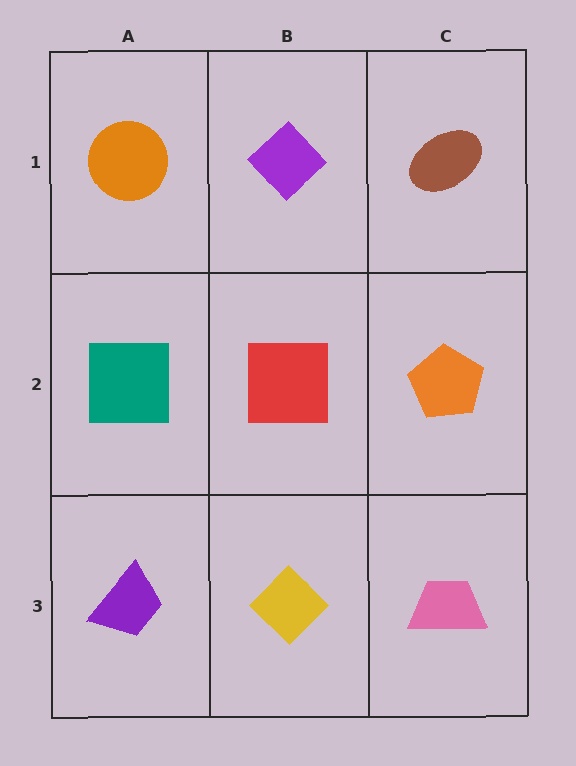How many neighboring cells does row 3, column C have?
2.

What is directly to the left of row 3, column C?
A yellow diamond.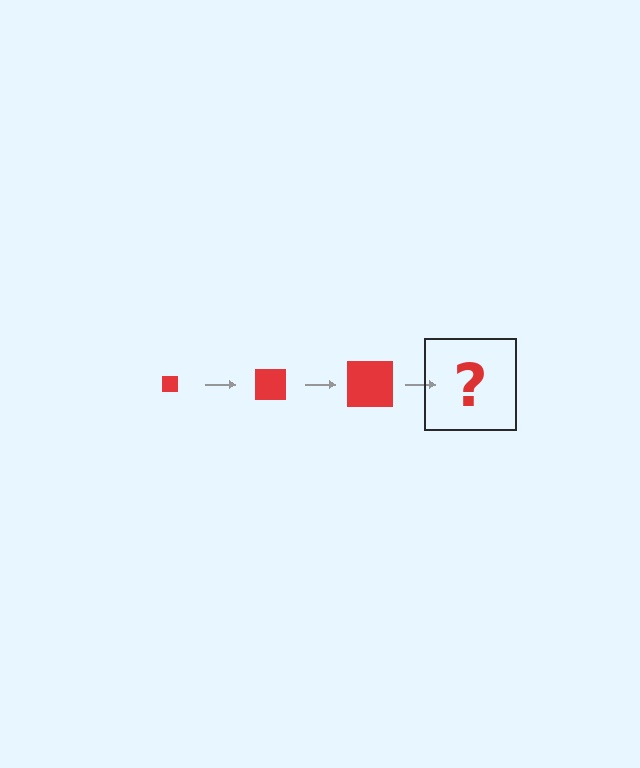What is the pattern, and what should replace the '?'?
The pattern is that the square gets progressively larger each step. The '?' should be a red square, larger than the previous one.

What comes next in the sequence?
The next element should be a red square, larger than the previous one.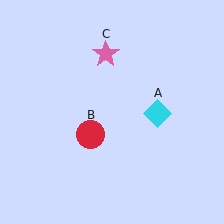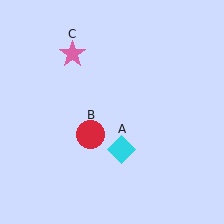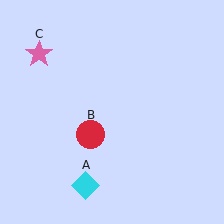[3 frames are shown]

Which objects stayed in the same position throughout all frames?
Red circle (object B) remained stationary.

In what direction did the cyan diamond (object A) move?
The cyan diamond (object A) moved down and to the left.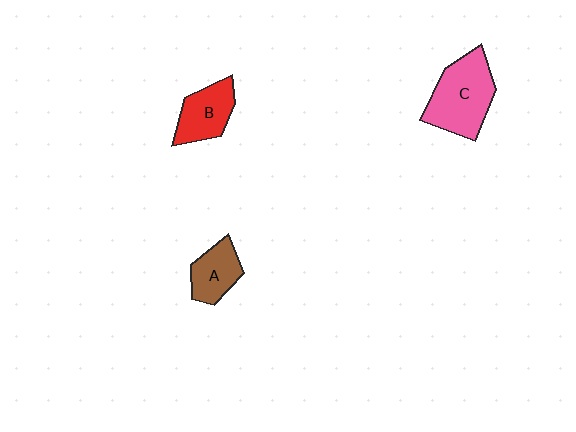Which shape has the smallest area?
Shape A (brown).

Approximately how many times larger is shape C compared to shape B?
Approximately 1.5 times.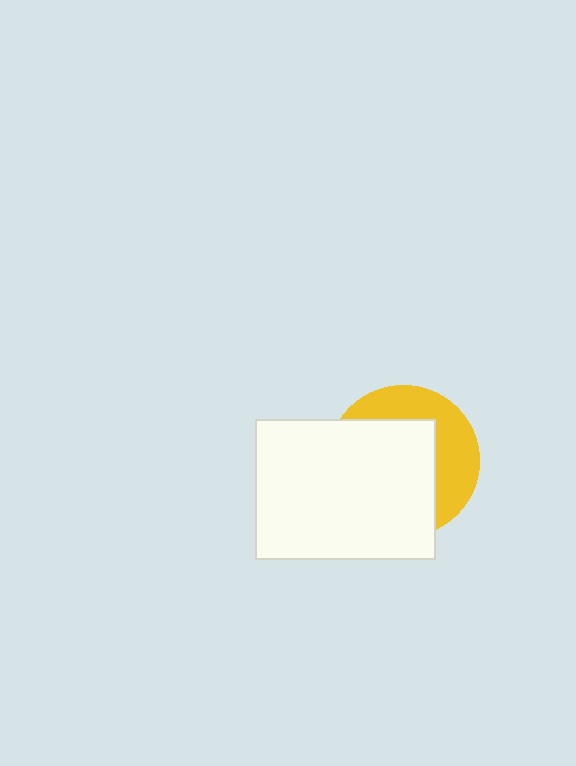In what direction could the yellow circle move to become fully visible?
The yellow circle could move toward the upper-right. That would shift it out from behind the white rectangle entirely.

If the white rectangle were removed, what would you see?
You would see the complete yellow circle.